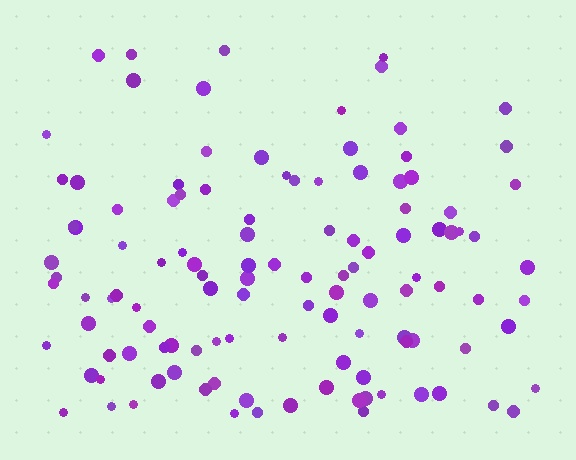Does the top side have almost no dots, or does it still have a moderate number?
Still a moderate number, just noticeably fewer than the bottom.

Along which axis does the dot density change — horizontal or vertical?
Vertical.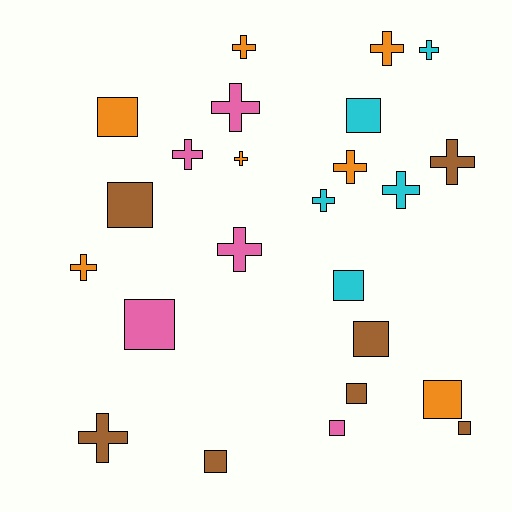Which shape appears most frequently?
Cross, with 13 objects.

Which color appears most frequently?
Orange, with 7 objects.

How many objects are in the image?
There are 24 objects.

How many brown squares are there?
There are 5 brown squares.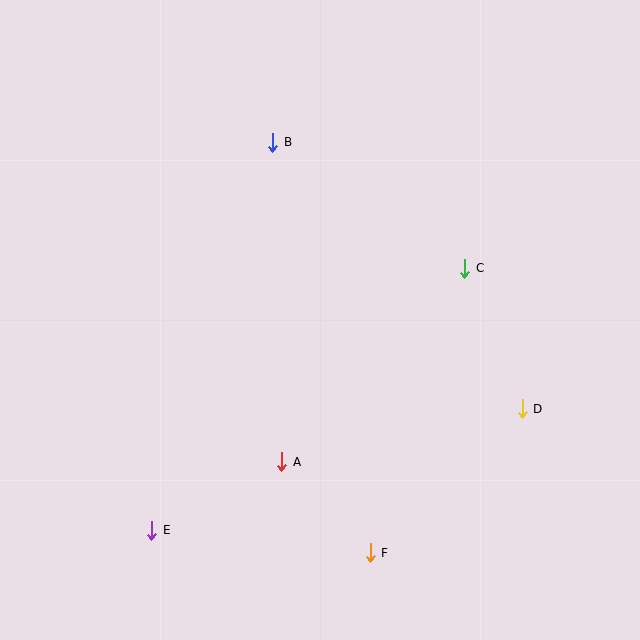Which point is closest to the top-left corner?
Point B is closest to the top-left corner.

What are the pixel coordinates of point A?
Point A is at (282, 462).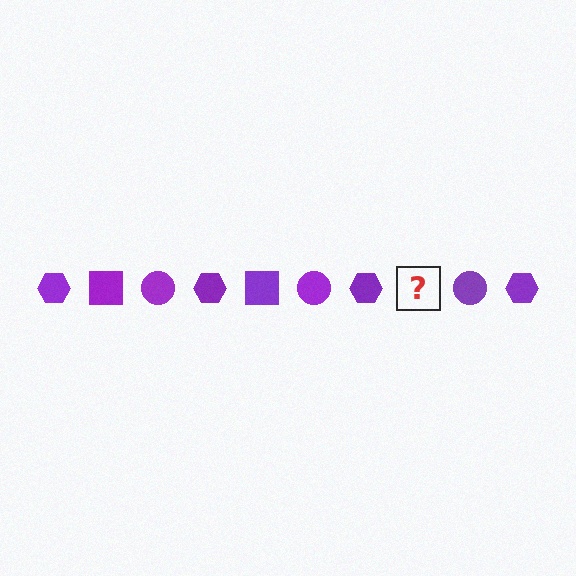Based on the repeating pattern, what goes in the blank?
The blank should be a purple square.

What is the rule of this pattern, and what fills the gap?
The rule is that the pattern cycles through hexagon, square, circle shapes in purple. The gap should be filled with a purple square.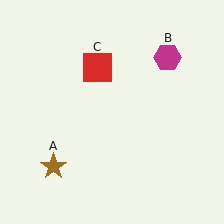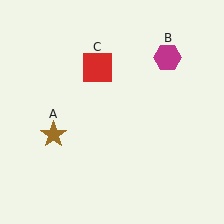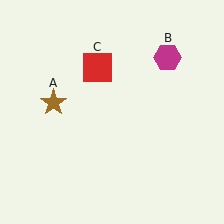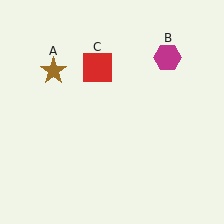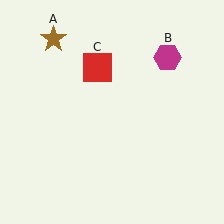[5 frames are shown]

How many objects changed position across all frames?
1 object changed position: brown star (object A).